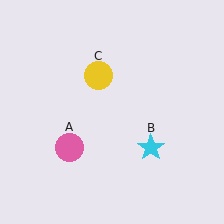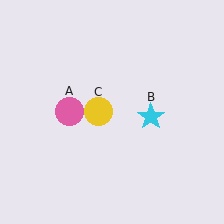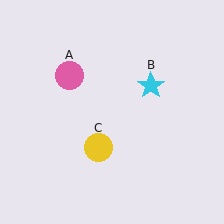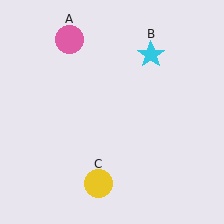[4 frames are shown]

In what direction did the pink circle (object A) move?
The pink circle (object A) moved up.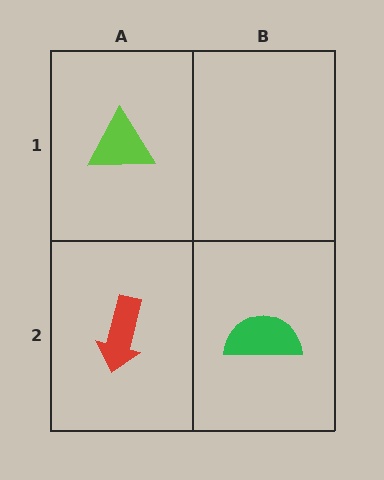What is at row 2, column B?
A green semicircle.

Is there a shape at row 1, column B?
No, that cell is empty.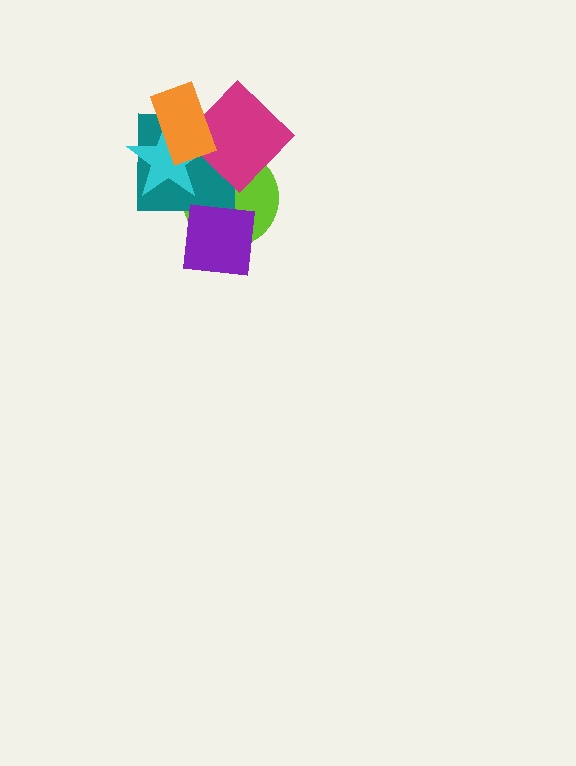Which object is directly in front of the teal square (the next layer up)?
The magenta diamond is directly in front of the teal square.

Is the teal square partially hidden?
Yes, it is partially covered by another shape.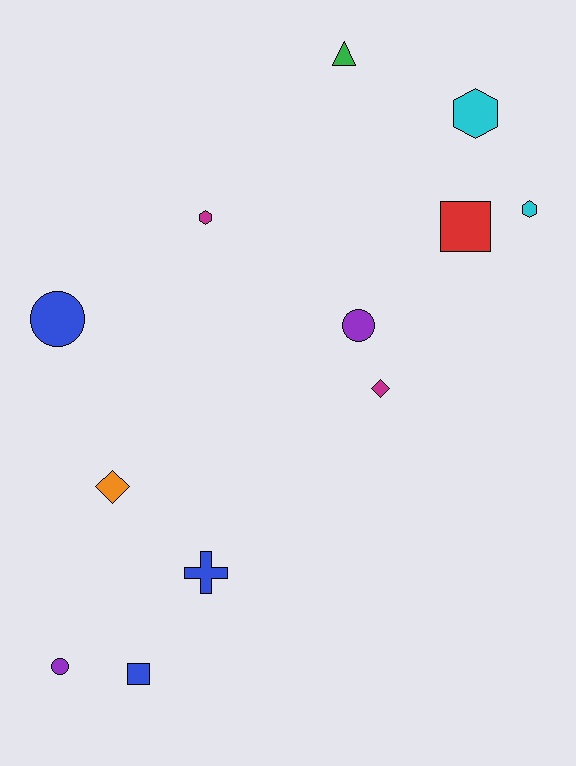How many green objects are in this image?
There is 1 green object.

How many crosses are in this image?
There is 1 cross.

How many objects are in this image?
There are 12 objects.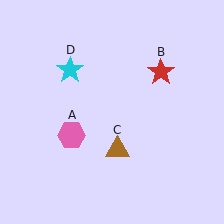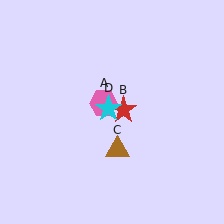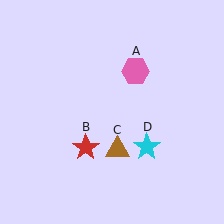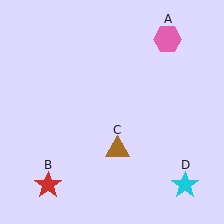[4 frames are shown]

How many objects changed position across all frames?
3 objects changed position: pink hexagon (object A), red star (object B), cyan star (object D).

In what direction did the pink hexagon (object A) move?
The pink hexagon (object A) moved up and to the right.